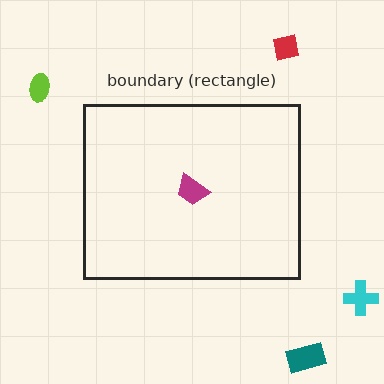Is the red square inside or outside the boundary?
Outside.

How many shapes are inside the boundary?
1 inside, 4 outside.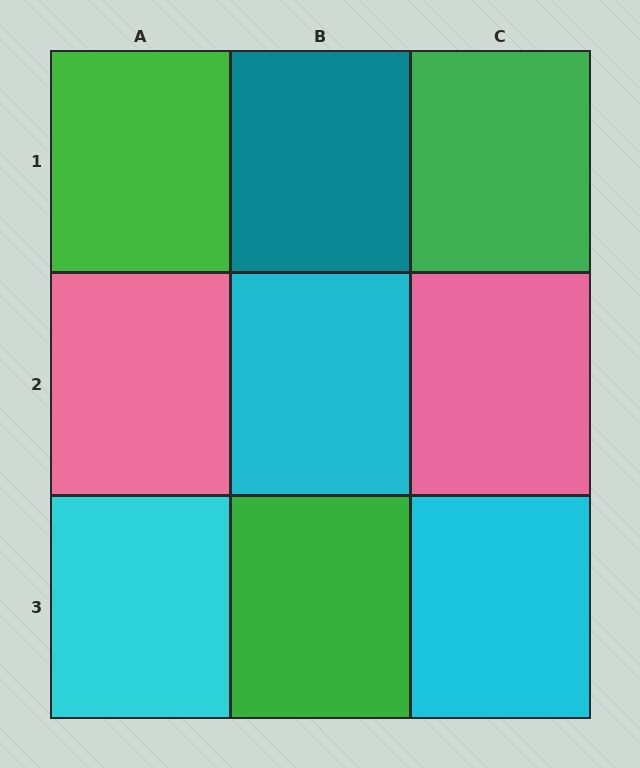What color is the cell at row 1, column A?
Green.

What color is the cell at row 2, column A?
Pink.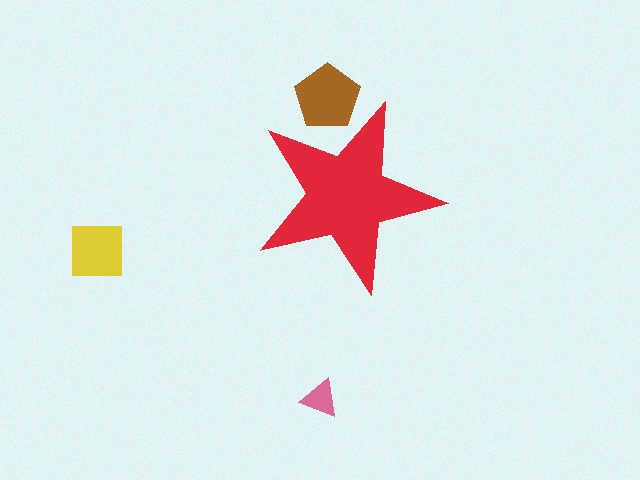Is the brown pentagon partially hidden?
Yes, the brown pentagon is partially hidden behind the red star.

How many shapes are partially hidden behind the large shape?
1 shape is partially hidden.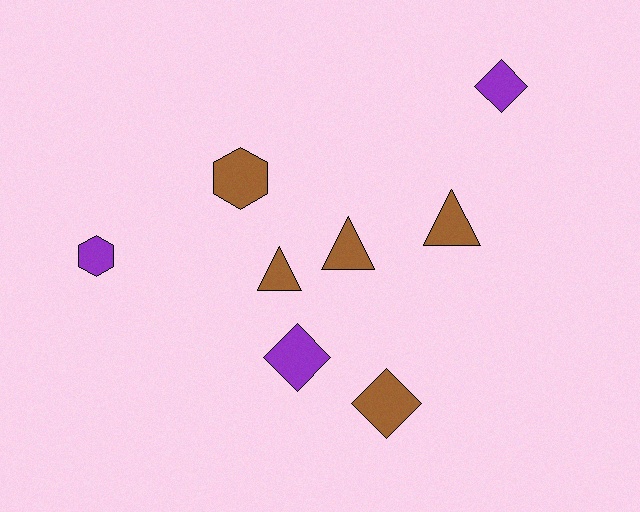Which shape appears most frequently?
Triangle, with 3 objects.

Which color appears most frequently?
Brown, with 5 objects.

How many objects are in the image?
There are 8 objects.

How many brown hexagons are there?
There is 1 brown hexagon.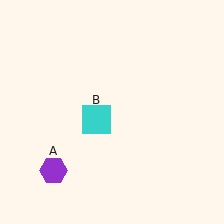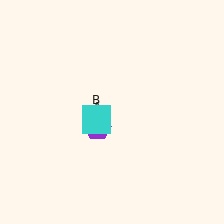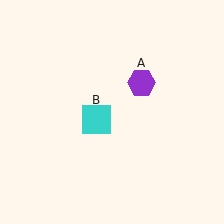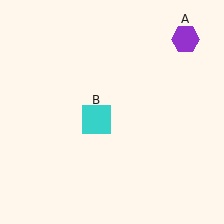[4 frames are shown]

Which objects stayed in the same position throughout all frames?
Cyan square (object B) remained stationary.